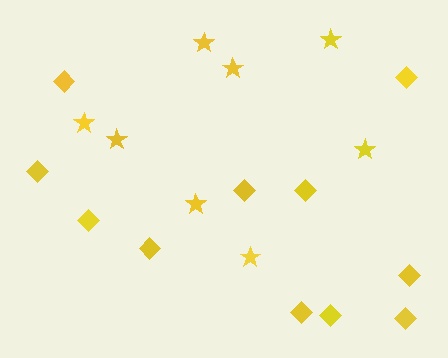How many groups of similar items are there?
There are 2 groups: one group of diamonds (11) and one group of stars (8).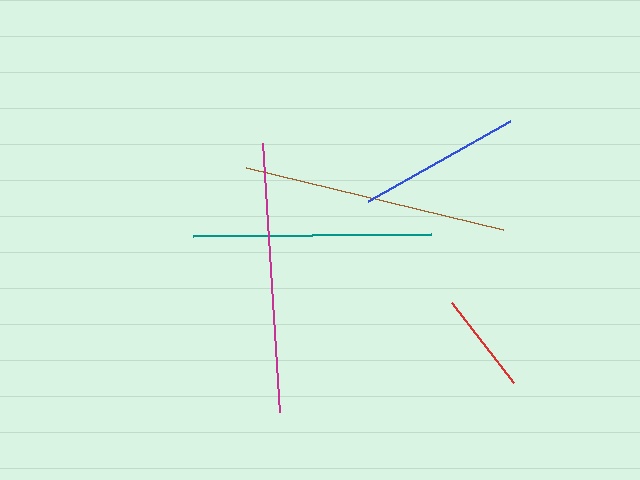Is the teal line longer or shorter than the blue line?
The teal line is longer than the blue line.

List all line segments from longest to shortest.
From longest to shortest: magenta, brown, teal, blue, red.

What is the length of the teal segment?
The teal segment is approximately 238 pixels long.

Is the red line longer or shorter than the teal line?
The teal line is longer than the red line.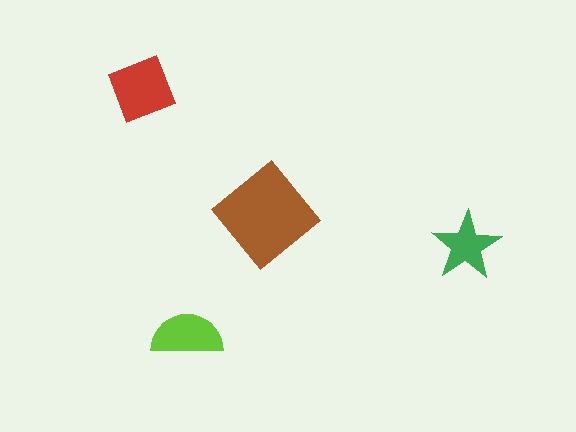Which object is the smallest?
The green star.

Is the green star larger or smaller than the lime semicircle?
Smaller.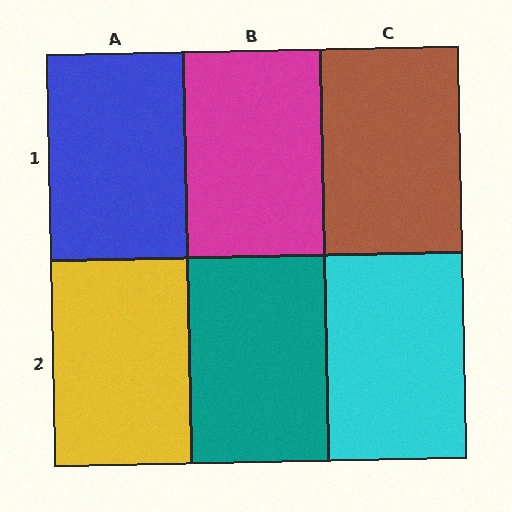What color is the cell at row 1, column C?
Brown.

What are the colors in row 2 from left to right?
Yellow, teal, cyan.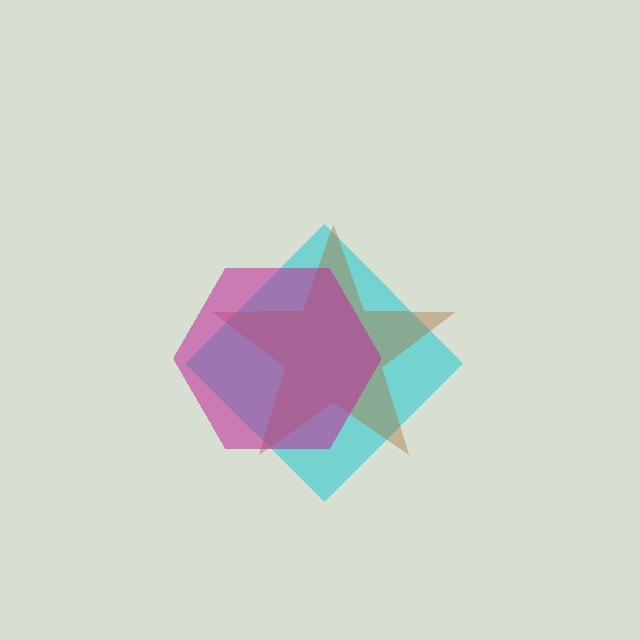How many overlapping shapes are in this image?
There are 3 overlapping shapes in the image.